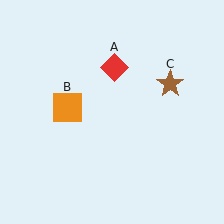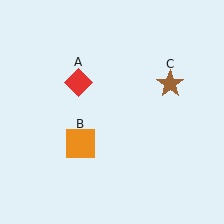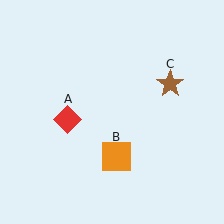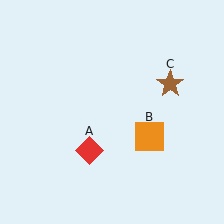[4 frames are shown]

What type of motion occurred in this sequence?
The red diamond (object A), orange square (object B) rotated counterclockwise around the center of the scene.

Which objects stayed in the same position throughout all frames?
Brown star (object C) remained stationary.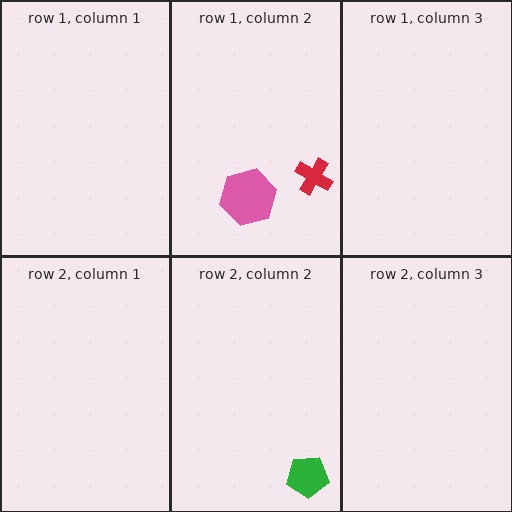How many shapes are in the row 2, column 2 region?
1.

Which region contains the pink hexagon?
The row 1, column 2 region.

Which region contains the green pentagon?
The row 2, column 2 region.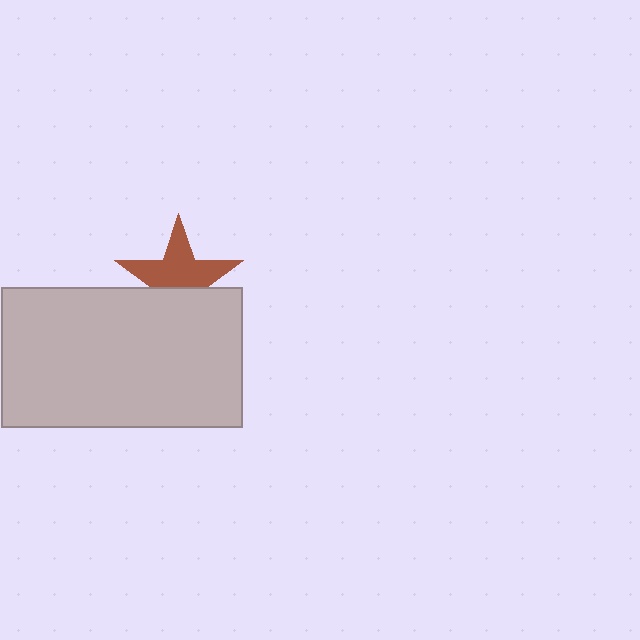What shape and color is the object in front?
The object in front is a light gray rectangle.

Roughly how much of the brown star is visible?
About half of it is visible (roughly 62%).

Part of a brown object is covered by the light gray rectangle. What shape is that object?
It is a star.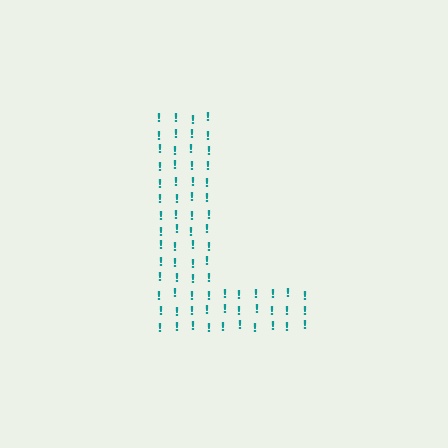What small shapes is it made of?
It is made of small exclamation marks.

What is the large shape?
The large shape is the letter L.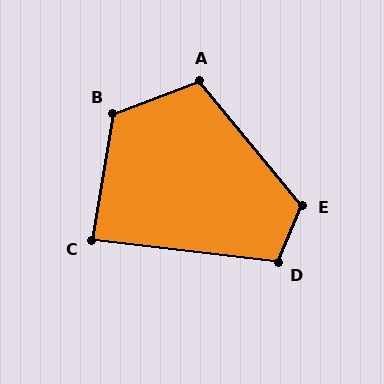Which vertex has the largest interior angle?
B, at approximately 120 degrees.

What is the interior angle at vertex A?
Approximately 109 degrees (obtuse).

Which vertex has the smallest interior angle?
C, at approximately 87 degrees.